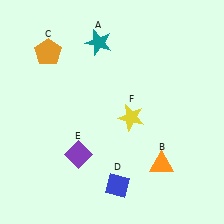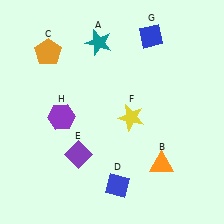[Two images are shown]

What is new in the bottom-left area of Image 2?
A purple hexagon (H) was added in the bottom-left area of Image 2.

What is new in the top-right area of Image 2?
A blue diamond (G) was added in the top-right area of Image 2.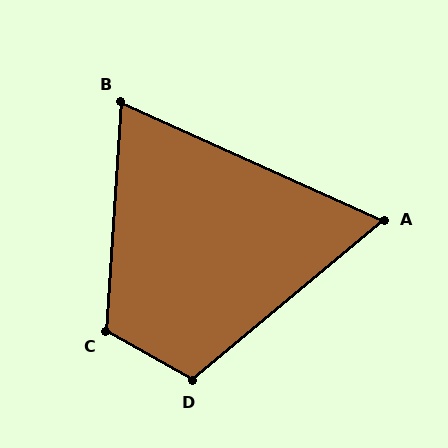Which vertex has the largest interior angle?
C, at approximately 116 degrees.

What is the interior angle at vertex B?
Approximately 69 degrees (acute).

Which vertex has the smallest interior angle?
A, at approximately 64 degrees.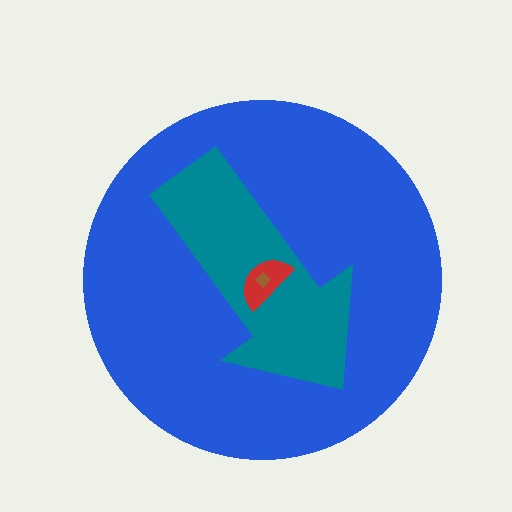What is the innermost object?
The brown diamond.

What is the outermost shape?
The blue circle.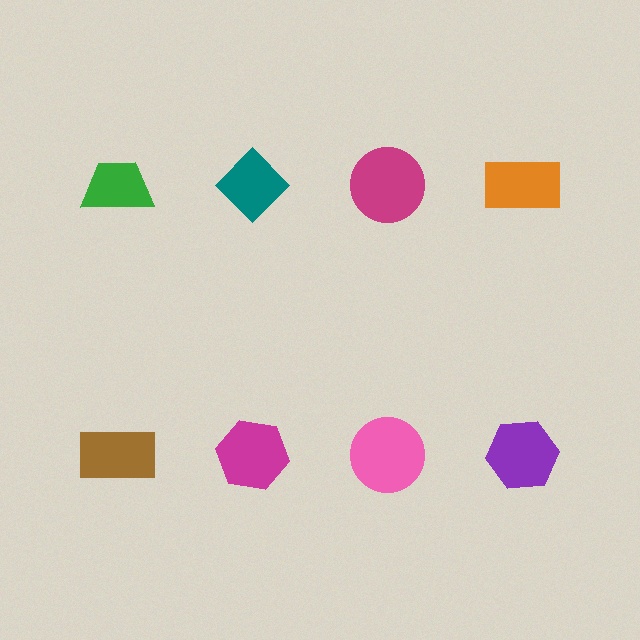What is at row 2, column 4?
A purple hexagon.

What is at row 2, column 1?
A brown rectangle.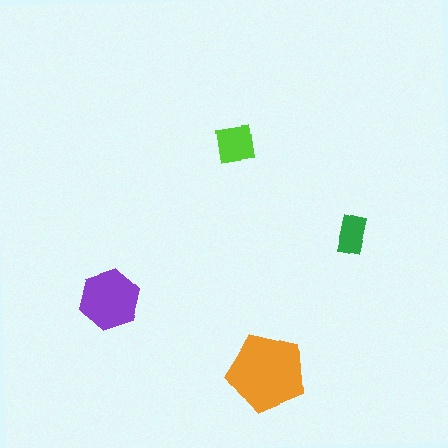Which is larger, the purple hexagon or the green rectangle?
The purple hexagon.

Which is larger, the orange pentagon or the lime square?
The orange pentagon.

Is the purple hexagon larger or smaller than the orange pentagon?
Smaller.